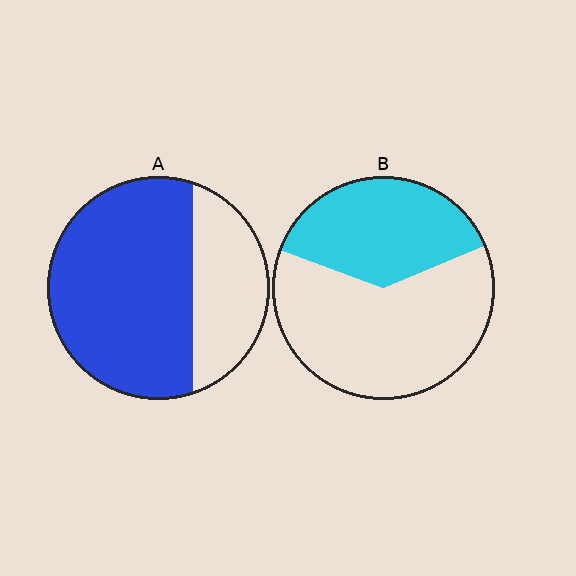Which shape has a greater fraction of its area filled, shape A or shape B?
Shape A.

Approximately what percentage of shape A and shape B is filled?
A is approximately 70% and B is approximately 40%.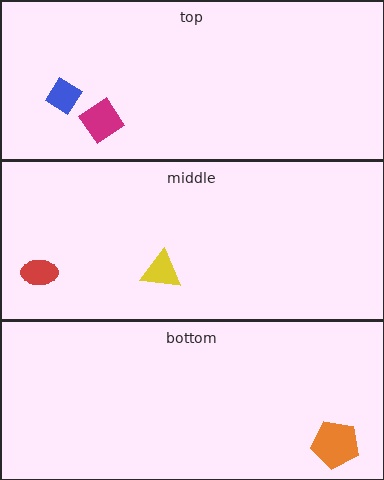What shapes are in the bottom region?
The orange pentagon.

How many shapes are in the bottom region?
1.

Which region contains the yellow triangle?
The middle region.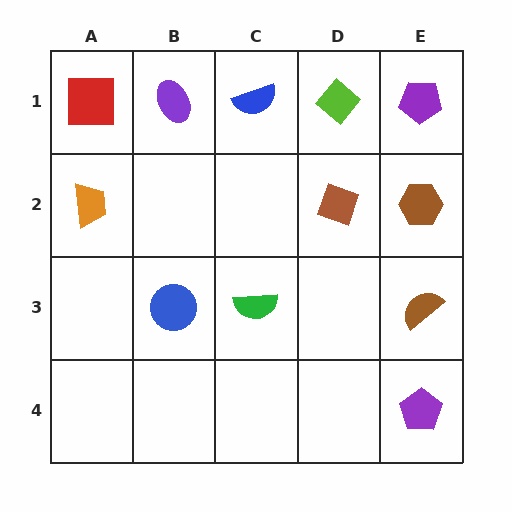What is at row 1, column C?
A blue semicircle.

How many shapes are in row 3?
3 shapes.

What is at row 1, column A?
A red square.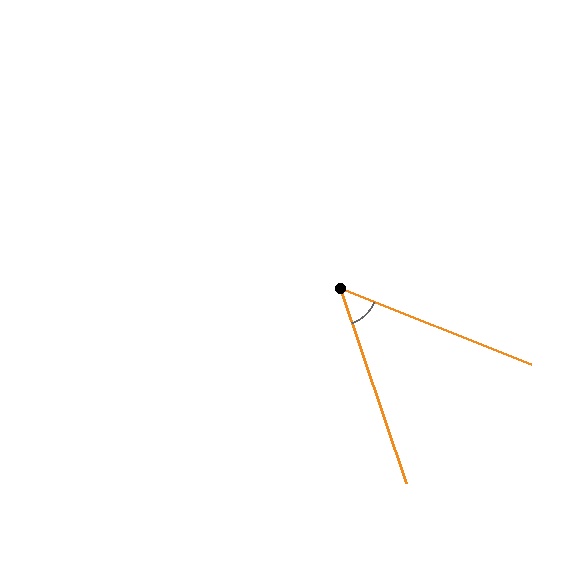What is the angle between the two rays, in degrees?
Approximately 50 degrees.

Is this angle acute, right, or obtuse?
It is acute.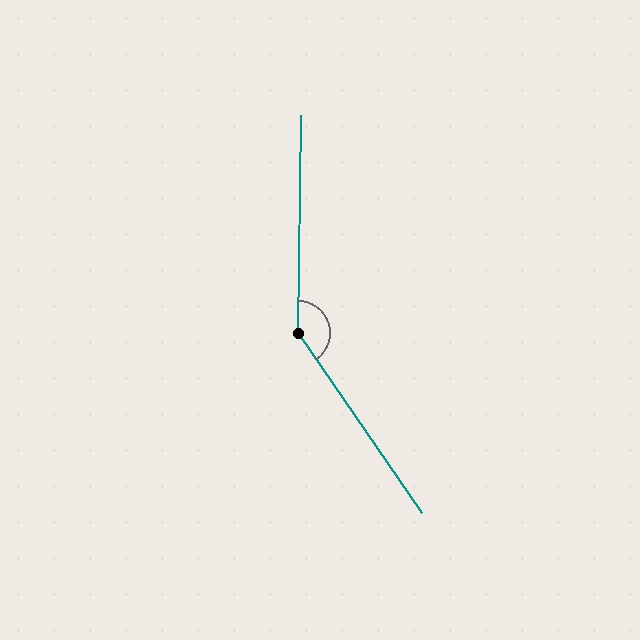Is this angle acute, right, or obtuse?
It is obtuse.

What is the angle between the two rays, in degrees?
Approximately 145 degrees.